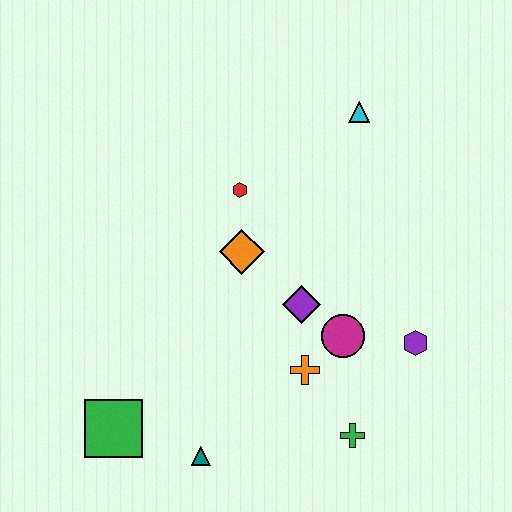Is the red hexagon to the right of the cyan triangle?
No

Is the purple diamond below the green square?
No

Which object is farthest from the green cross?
The cyan triangle is farthest from the green cross.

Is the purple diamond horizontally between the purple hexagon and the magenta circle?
No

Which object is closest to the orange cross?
The magenta circle is closest to the orange cross.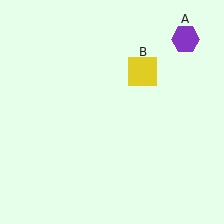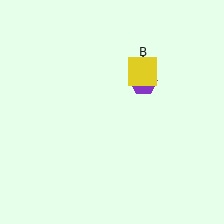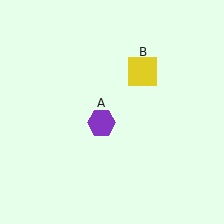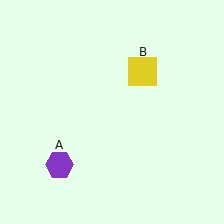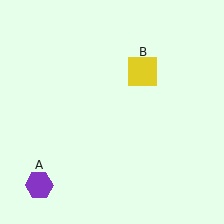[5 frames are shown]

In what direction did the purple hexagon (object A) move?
The purple hexagon (object A) moved down and to the left.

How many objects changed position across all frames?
1 object changed position: purple hexagon (object A).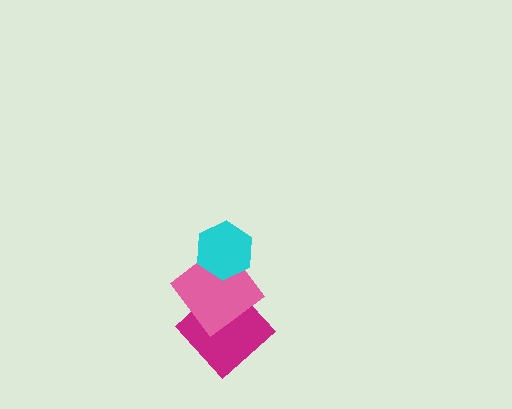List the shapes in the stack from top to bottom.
From top to bottom: the cyan hexagon, the pink diamond, the magenta diamond.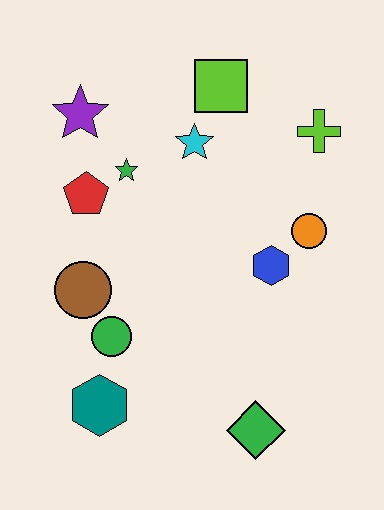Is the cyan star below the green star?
No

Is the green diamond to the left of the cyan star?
No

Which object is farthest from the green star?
The green diamond is farthest from the green star.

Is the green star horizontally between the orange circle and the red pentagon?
Yes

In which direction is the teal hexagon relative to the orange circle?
The teal hexagon is to the left of the orange circle.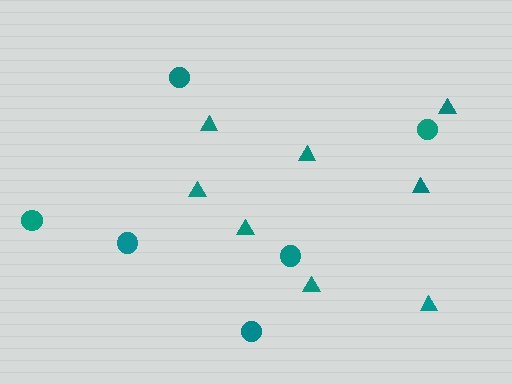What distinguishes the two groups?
There are 2 groups: one group of circles (6) and one group of triangles (8).